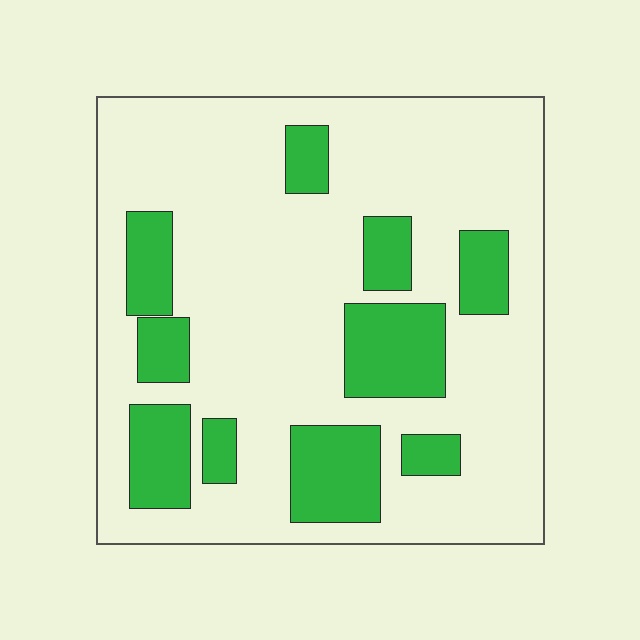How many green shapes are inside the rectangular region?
10.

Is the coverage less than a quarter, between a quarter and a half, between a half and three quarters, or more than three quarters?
Less than a quarter.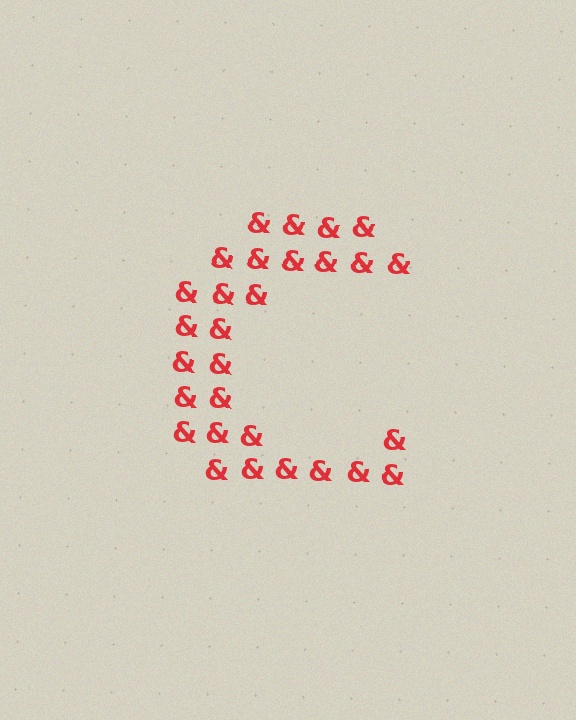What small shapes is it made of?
It is made of small ampersands.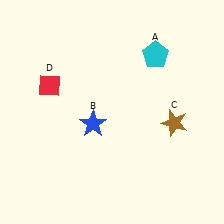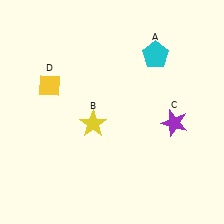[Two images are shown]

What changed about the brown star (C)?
In Image 1, C is brown. In Image 2, it changed to purple.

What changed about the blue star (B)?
In Image 1, B is blue. In Image 2, it changed to yellow.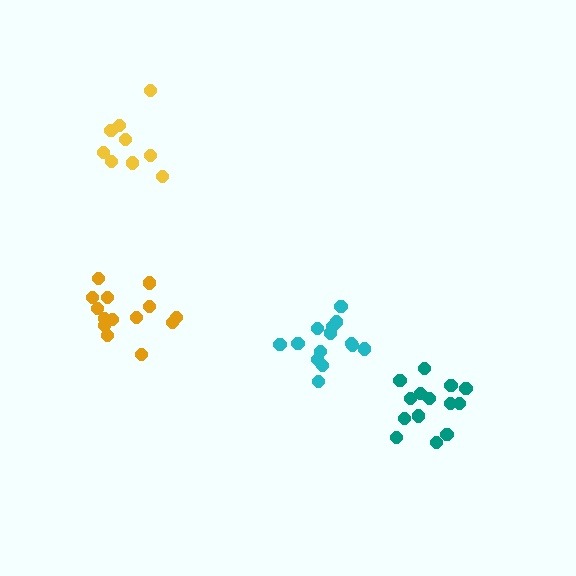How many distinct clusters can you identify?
There are 4 distinct clusters.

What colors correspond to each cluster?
The clusters are colored: orange, yellow, cyan, teal.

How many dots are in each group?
Group 1: 14 dots, Group 2: 9 dots, Group 3: 14 dots, Group 4: 14 dots (51 total).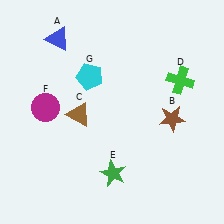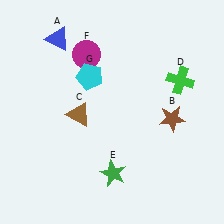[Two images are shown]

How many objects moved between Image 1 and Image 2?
1 object moved between the two images.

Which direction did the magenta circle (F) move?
The magenta circle (F) moved up.